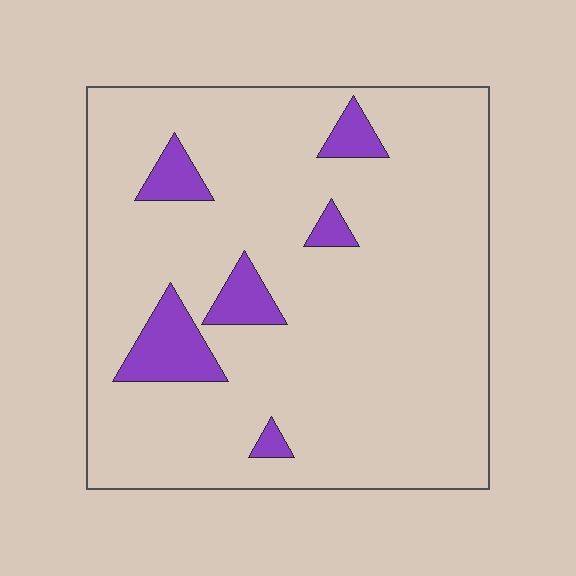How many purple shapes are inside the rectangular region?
6.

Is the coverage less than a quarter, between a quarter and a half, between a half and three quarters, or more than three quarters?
Less than a quarter.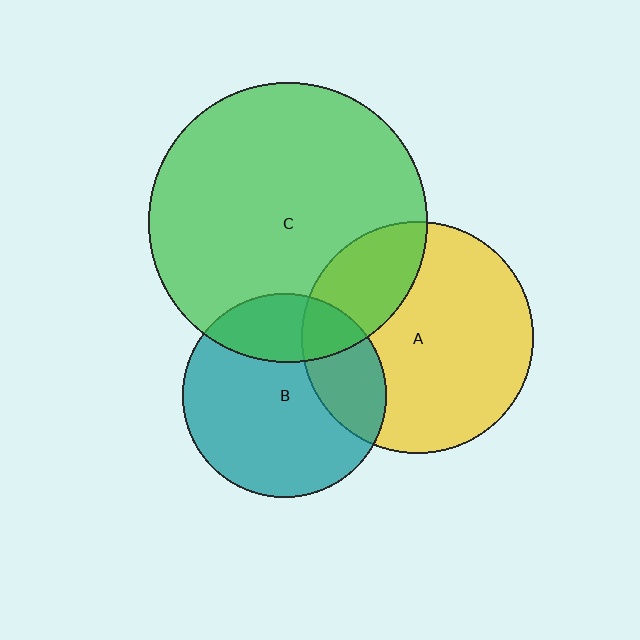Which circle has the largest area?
Circle C (green).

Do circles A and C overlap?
Yes.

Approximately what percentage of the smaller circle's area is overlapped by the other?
Approximately 25%.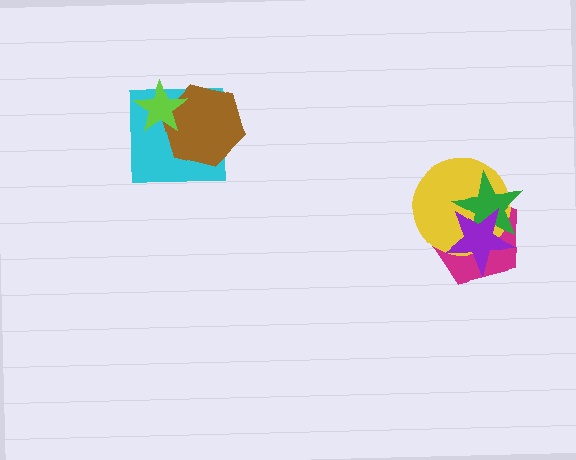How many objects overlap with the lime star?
2 objects overlap with the lime star.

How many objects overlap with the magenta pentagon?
3 objects overlap with the magenta pentagon.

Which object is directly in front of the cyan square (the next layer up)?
The brown hexagon is directly in front of the cyan square.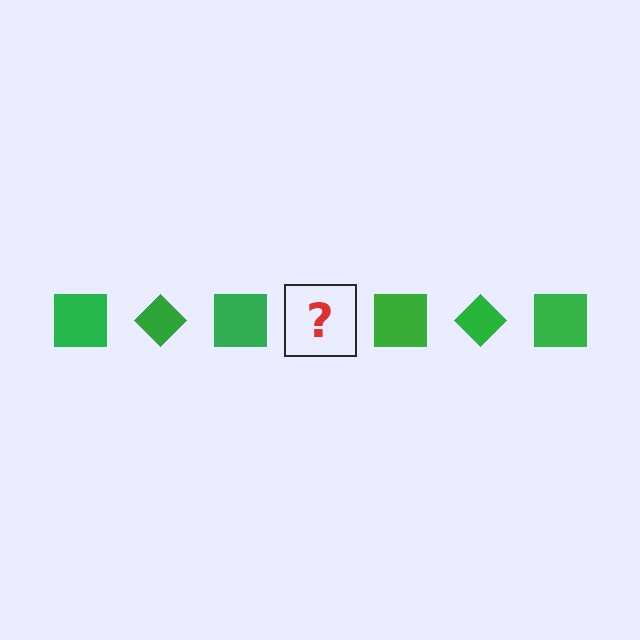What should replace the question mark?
The question mark should be replaced with a green diamond.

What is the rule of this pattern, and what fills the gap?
The rule is that the pattern cycles through square, diamond shapes in green. The gap should be filled with a green diamond.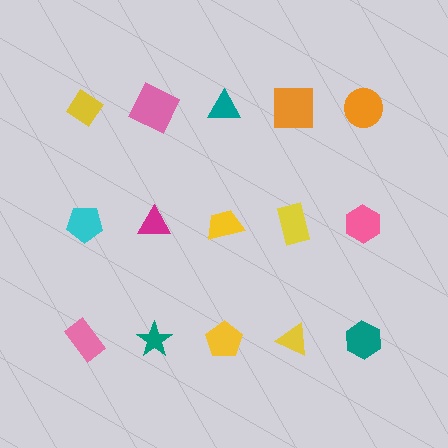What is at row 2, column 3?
A yellow trapezoid.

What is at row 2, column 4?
A yellow rectangle.